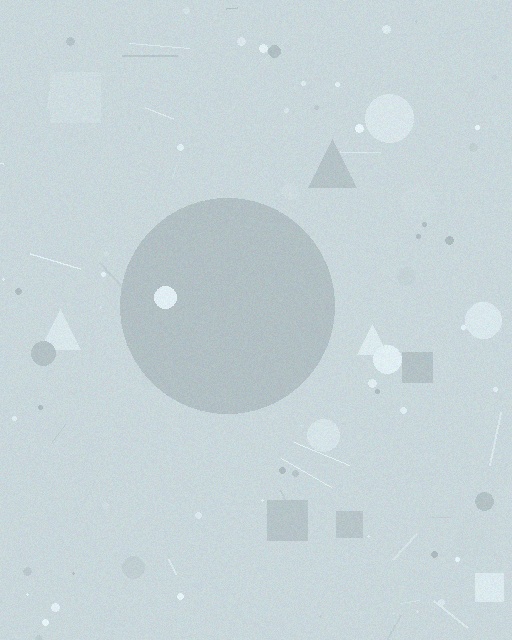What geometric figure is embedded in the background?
A circle is embedded in the background.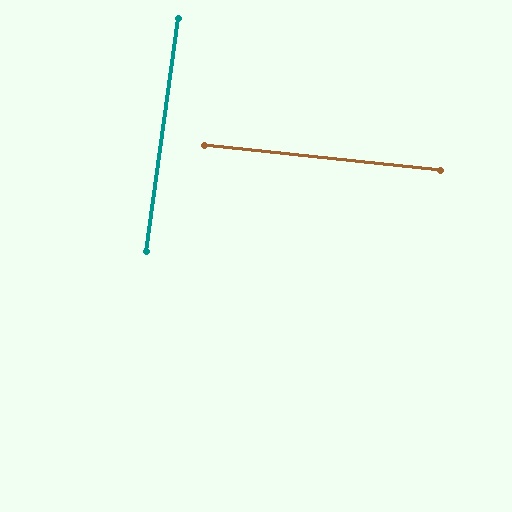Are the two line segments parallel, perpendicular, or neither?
Perpendicular — they meet at approximately 88°.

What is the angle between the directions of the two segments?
Approximately 88 degrees.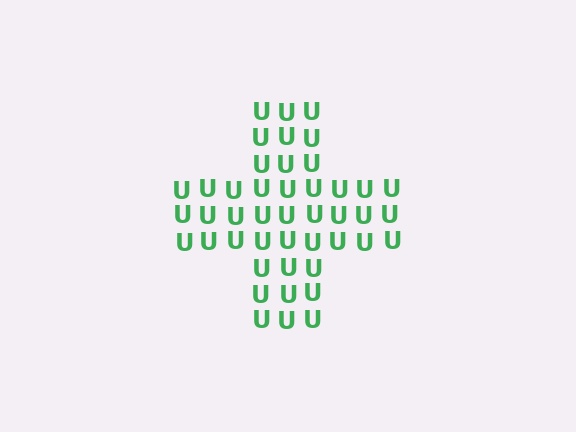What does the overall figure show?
The overall figure shows a cross.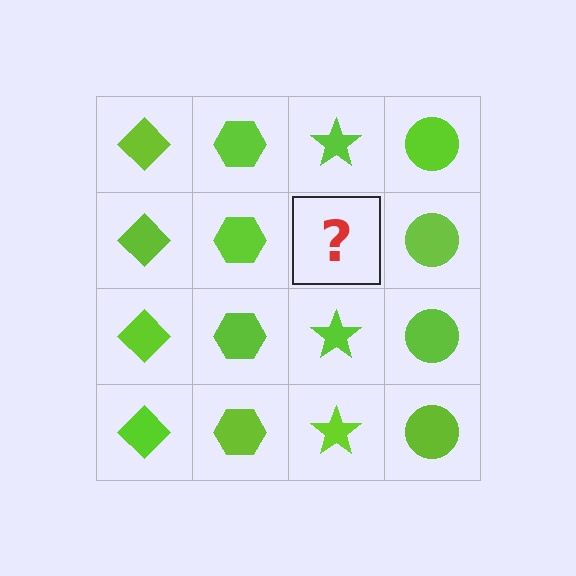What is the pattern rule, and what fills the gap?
The rule is that each column has a consistent shape. The gap should be filled with a lime star.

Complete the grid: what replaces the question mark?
The question mark should be replaced with a lime star.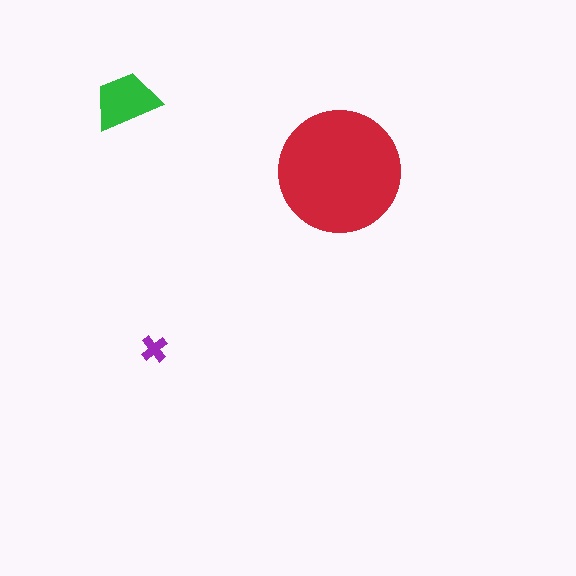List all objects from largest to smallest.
The red circle, the green trapezoid, the purple cross.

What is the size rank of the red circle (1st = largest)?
1st.